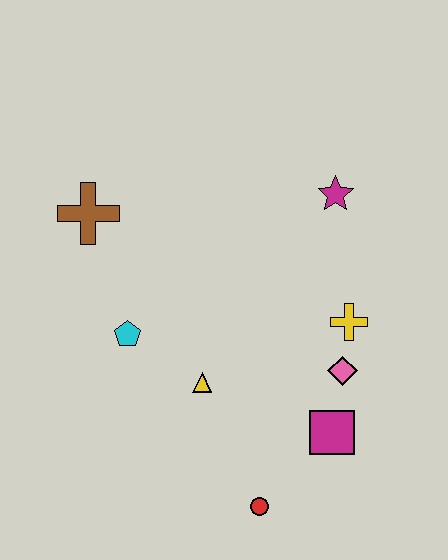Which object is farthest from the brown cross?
The red circle is farthest from the brown cross.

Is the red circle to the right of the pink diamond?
No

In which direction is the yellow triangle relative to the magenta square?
The yellow triangle is to the left of the magenta square.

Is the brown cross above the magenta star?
No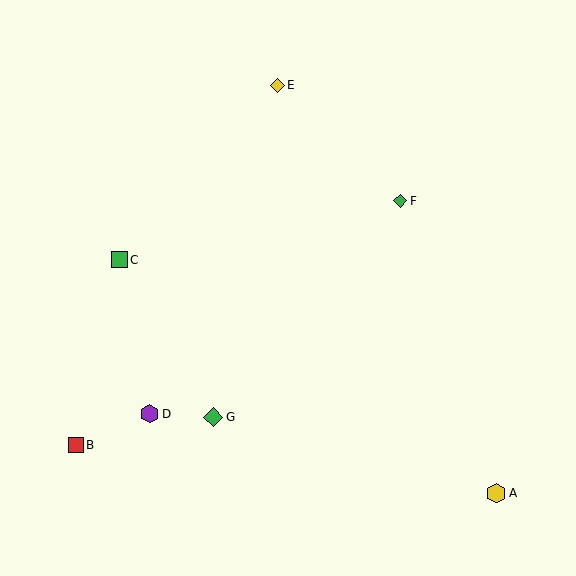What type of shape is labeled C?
Shape C is a green square.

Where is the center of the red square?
The center of the red square is at (76, 445).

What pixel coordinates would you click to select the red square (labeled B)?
Click at (76, 445) to select the red square B.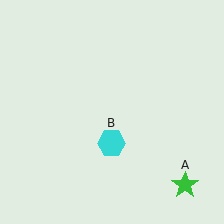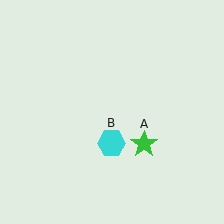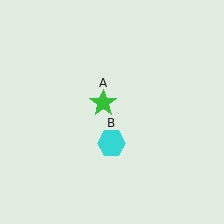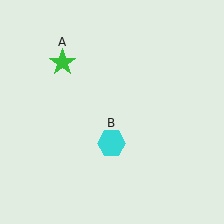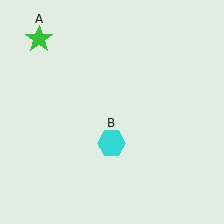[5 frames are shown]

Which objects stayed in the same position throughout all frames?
Cyan hexagon (object B) remained stationary.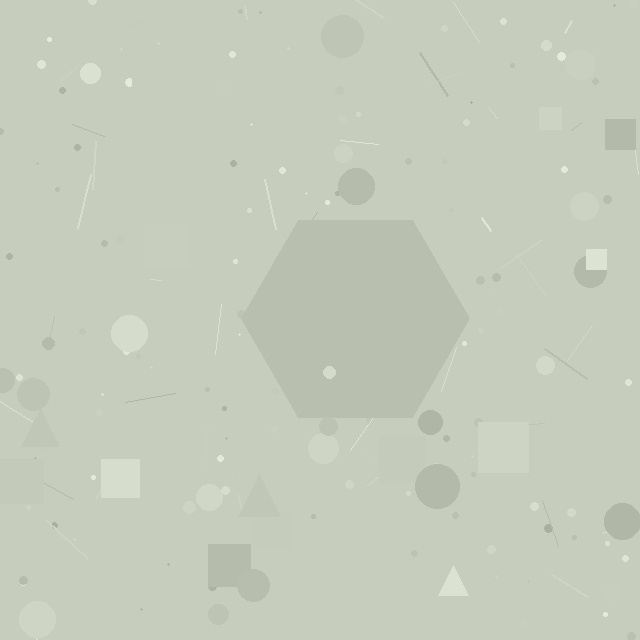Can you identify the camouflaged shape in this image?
The camouflaged shape is a hexagon.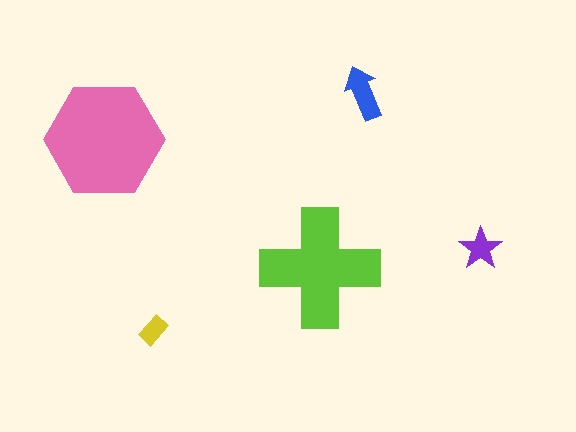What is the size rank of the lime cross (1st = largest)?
2nd.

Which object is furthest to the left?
The pink hexagon is leftmost.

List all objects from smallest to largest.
The yellow rectangle, the purple star, the blue arrow, the lime cross, the pink hexagon.